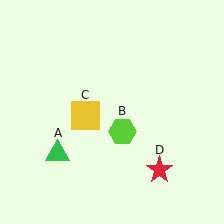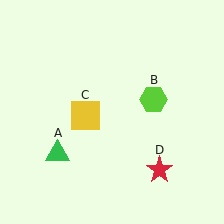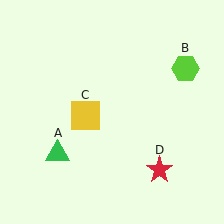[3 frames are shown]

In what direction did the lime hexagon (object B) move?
The lime hexagon (object B) moved up and to the right.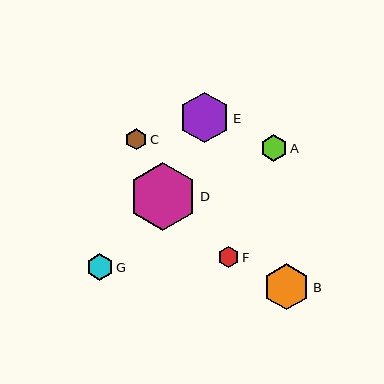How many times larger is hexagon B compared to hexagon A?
Hexagon B is approximately 1.7 times the size of hexagon A.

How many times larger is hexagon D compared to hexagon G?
Hexagon D is approximately 2.5 times the size of hexagon G.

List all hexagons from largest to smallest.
From largest to smallest: D, E, B, G, A, C, F.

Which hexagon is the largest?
Hexagon D is the largest with a size of approximately 69 pixels.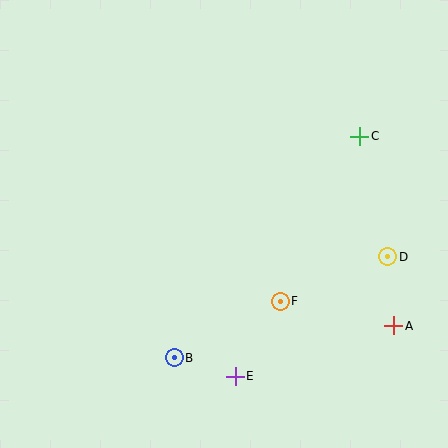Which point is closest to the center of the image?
Point F at (280, 301) is closest to the center.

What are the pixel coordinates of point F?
Point F is at (280, 301).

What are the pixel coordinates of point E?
Point E is at (235, 377).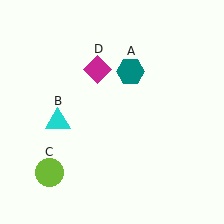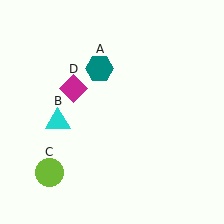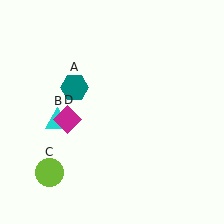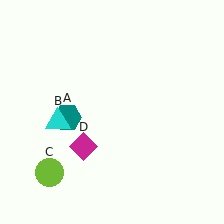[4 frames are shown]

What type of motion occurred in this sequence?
The teal hexagon (object A), magenta diamond (object D) rotated counterclockwise around the center of the scene.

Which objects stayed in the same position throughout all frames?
Cyan triangle (object B) and lime circle (object C) remained stationary.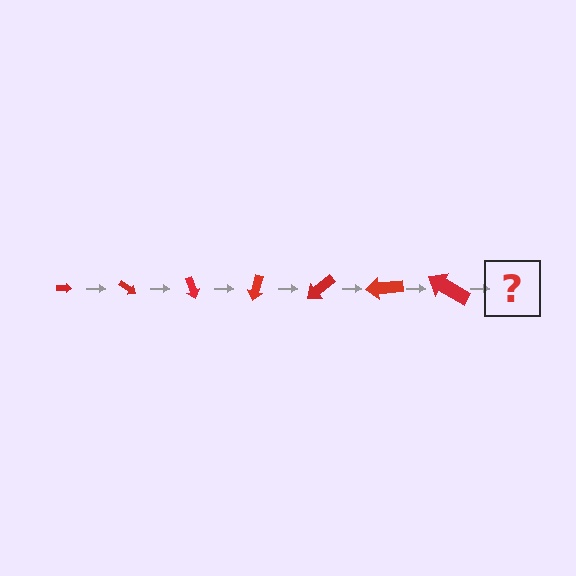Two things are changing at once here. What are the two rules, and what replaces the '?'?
The two rules are that the arrow grows larger each step and it rotates 35 degrees each step. The '?' should be an arrow, larger than the previous one and rotated 245 degrees from the start.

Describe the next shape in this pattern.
It should be an arrow, larger than the previous one and rotated 245 degrees from the start.